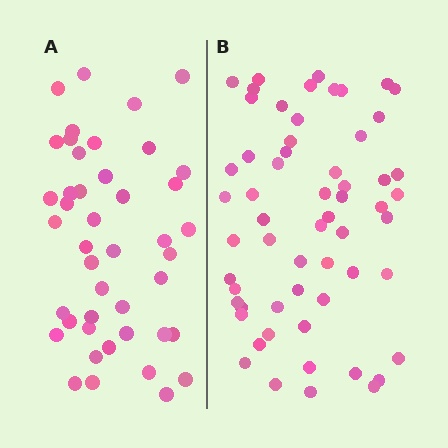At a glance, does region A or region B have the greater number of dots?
Region B (the right region) has more dots.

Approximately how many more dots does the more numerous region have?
Region B has approximately 15 more dots than region A.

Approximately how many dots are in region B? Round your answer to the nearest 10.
About 60 dots. (The exact count is 59, which rounds to 60.)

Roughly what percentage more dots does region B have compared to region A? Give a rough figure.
About 35% more.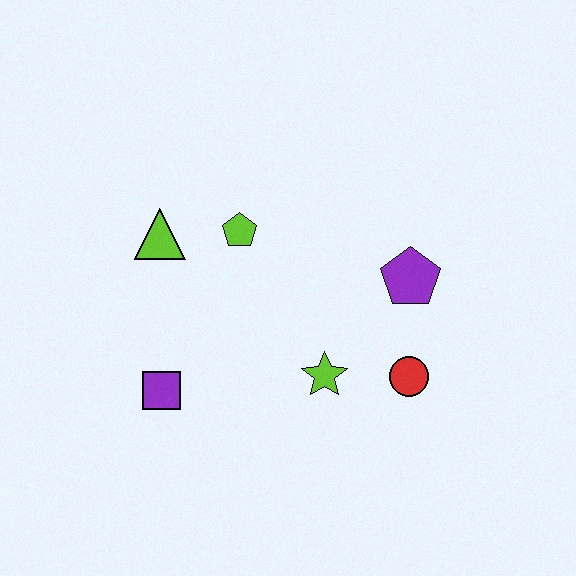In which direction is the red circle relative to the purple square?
The red circle is to the right of the purple square.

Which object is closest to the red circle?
The lime star is closest to the red circle.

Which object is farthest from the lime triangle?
The red circle is farthest from the lime triangle.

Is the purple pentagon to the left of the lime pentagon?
No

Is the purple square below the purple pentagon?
Yes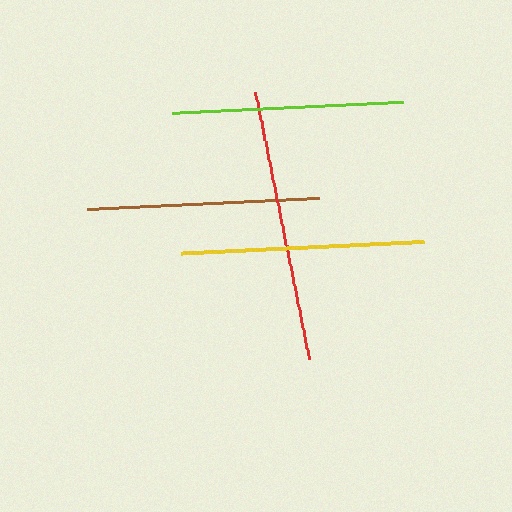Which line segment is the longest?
The red line is the longest at approximately 273 pixels.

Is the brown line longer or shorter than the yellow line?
The yellow line is longer than the brown line.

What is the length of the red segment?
The red segment is approximately 273 pixels long.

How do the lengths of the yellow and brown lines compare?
The yellow and brown lines are approximately the same length.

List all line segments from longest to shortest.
From longest to shortest: red, yellow, brown, lime.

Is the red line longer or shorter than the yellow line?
The red line is longer than the yellow line.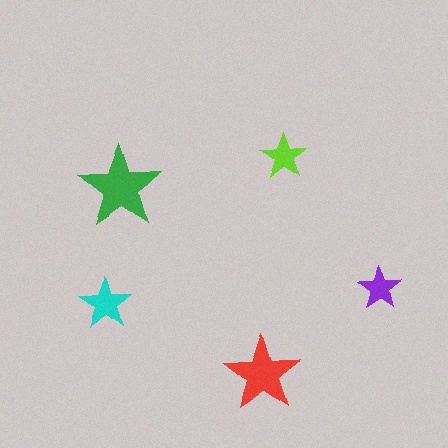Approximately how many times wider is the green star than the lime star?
About 2 times wider.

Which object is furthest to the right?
The purple star is rightmost.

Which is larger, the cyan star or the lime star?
The cyan one.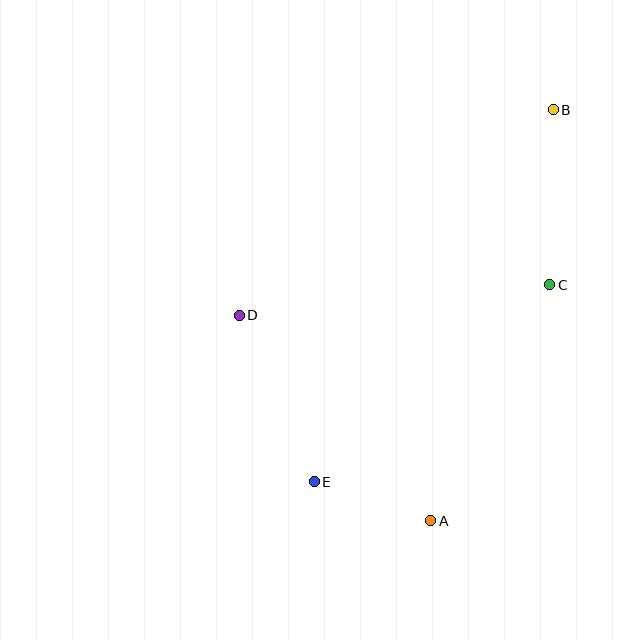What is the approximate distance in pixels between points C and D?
The distance between C and D is approximately 312 pixels.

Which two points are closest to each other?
Points A and E are closest to each other.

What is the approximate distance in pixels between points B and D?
The distance between B and D is approximately 375 pixels.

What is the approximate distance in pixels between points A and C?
The distance between A and C is approximately 265 pixels.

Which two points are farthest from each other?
Points B and E are farthest from each other.